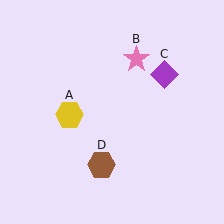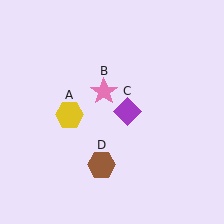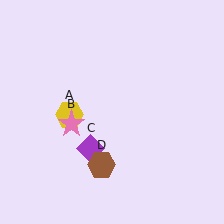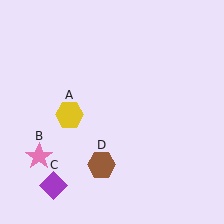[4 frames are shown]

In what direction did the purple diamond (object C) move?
The purple diamond (object C) moved down and to the left.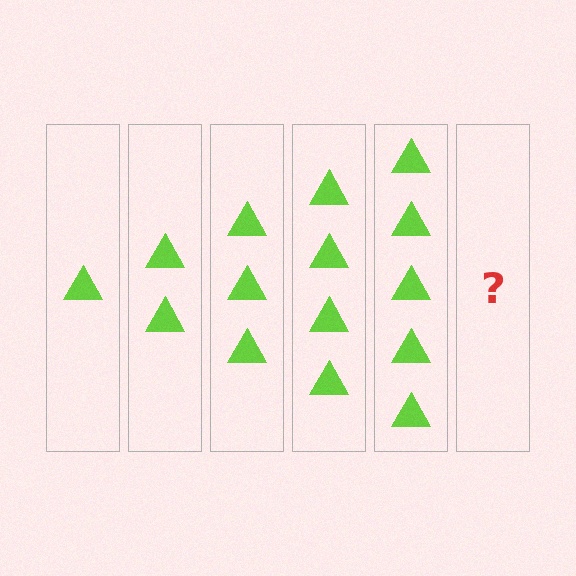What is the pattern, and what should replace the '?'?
The pattern is that each step adds one more triangle. The '?' should be 6 triangles.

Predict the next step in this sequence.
The next step is 6 triangles.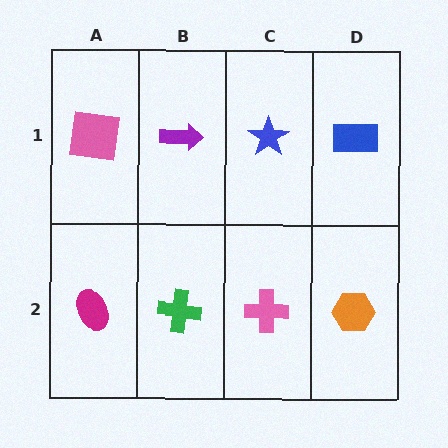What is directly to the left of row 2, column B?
A magenta ellipse.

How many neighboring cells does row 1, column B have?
3.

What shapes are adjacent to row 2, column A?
A pink square (row 1, column A), a green cross (row 2, column B).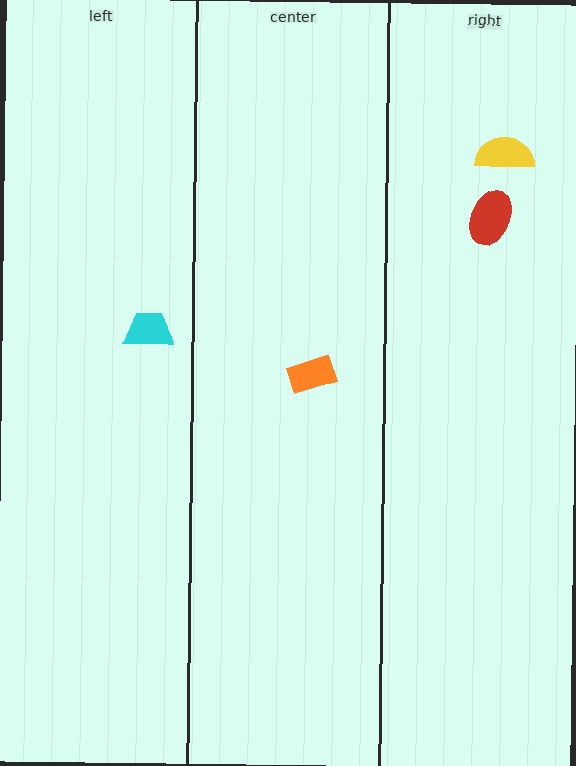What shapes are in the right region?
The yellow semicircle, the red ellipse.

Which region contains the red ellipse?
The right region.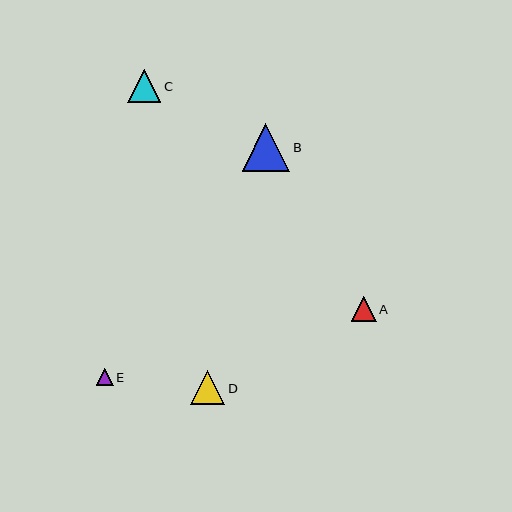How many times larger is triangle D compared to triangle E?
Triangle D is approximately 2.1 times the size of triangle E.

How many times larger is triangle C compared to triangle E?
Triangle C is approximately 2.0 times the size of triangle E.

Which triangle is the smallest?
Triangle E is the smallest with a size of approximately 17 pixels.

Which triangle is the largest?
Triangle B is the largest with a size of approximately 48 pixels.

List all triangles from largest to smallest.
From largest to smallest: B, D, C, A, E.